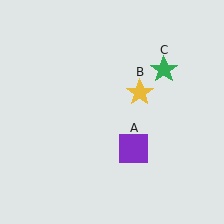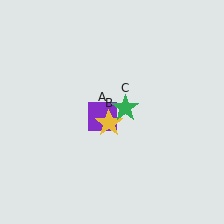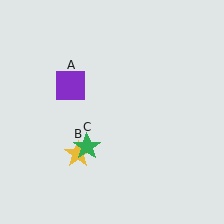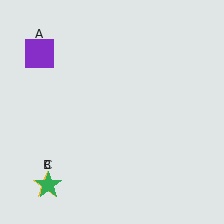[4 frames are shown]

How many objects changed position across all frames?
3 objects changed position: purple square (object A), yellow star (object B), green star (object C).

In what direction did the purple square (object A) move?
The purple square (object A) moved up and to the left.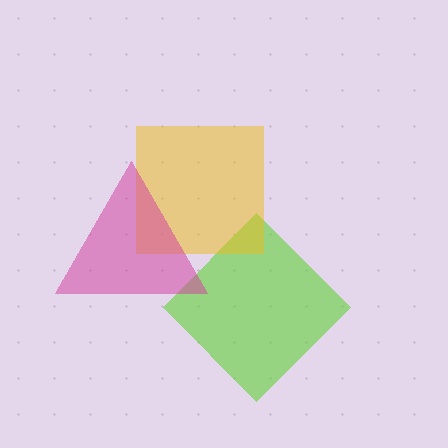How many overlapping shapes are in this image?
There are 3 overlapping shapes in the image.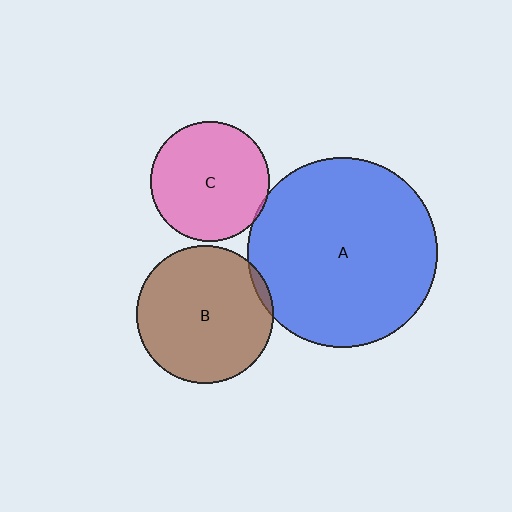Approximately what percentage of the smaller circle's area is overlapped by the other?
Approximately 5%.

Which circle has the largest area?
Circle A (blue).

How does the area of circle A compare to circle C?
Approximately 2.5 times.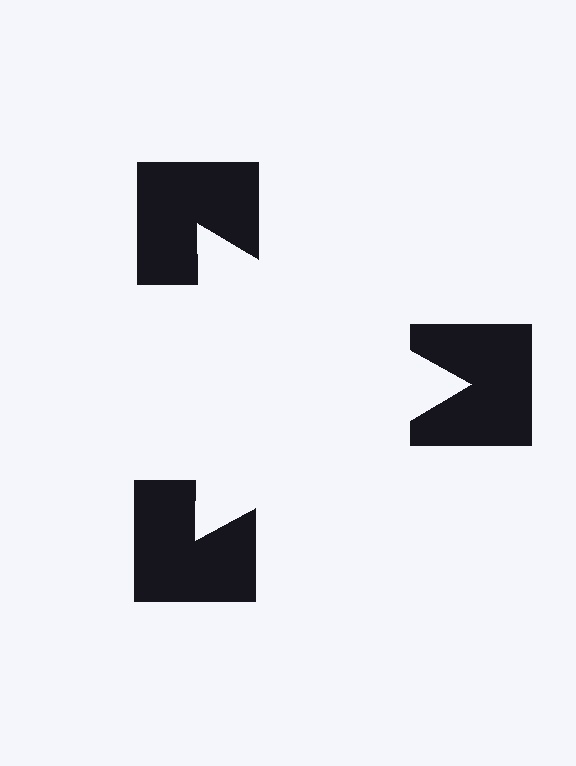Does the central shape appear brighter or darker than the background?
It typically appears slightly brighter than the background, even though no actual brightness change is drawn.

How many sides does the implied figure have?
3 sides.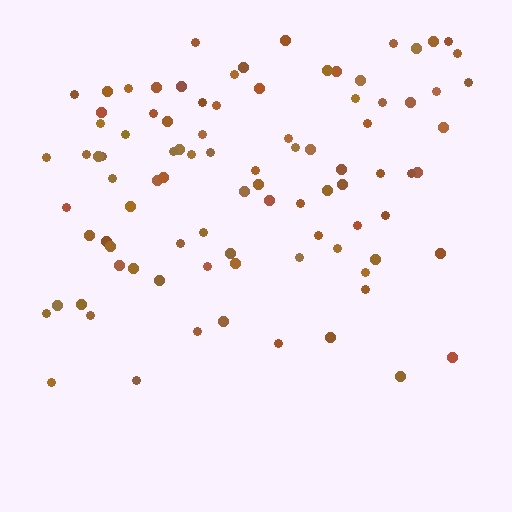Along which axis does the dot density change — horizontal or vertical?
Vertical.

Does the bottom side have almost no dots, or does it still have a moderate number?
Still a moderate number, just noticeably fewer than the top.